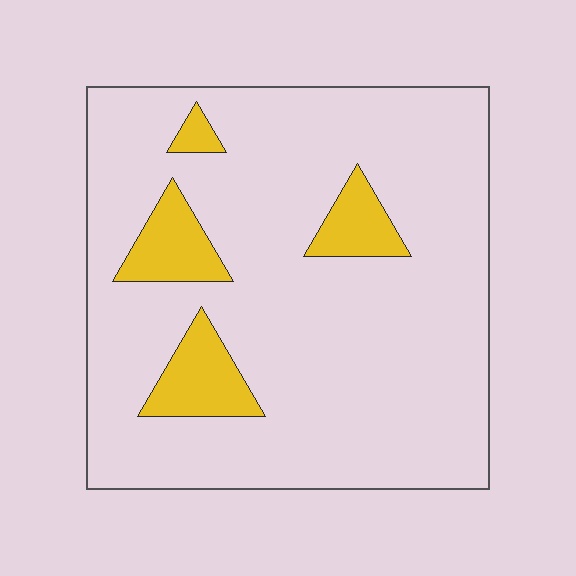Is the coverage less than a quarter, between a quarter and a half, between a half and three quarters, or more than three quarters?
Less than a quarter.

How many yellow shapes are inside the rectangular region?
4.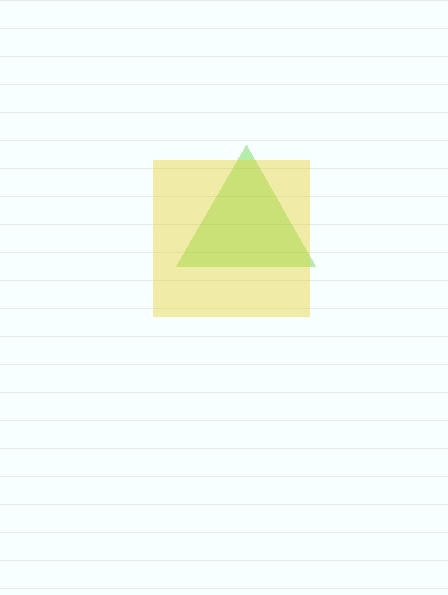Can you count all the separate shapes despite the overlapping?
Yes, there are 2 separate shapes.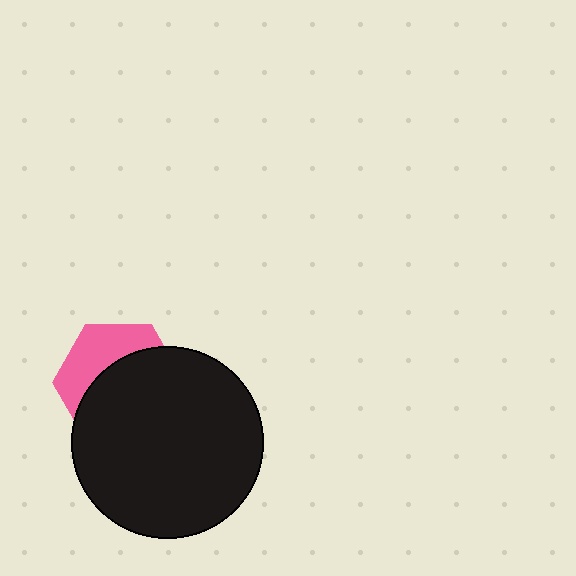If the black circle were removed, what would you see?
You would see the complete pink hexagon.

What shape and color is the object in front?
The object in front is a black circle.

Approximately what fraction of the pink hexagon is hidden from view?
Roughly 62% of the pink hexagon is hidden behind the black circle.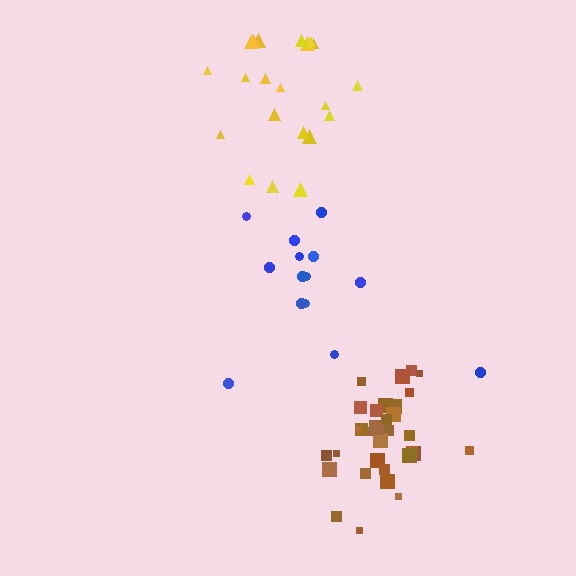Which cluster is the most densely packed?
Brown.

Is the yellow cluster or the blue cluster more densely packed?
Yellow.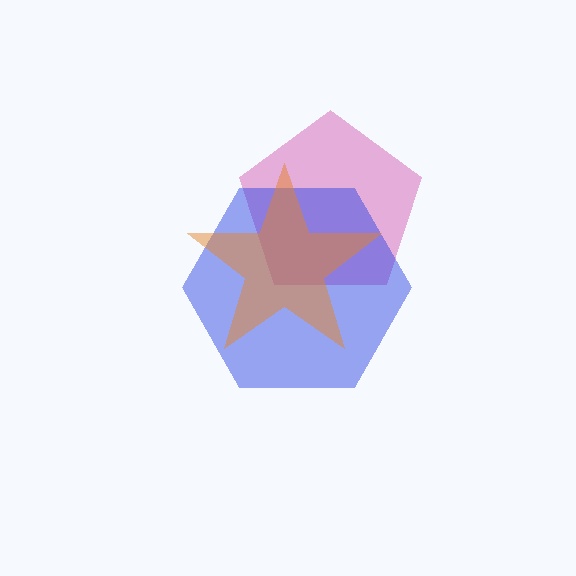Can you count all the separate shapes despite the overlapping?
Yes, there are 3 separate shapes.